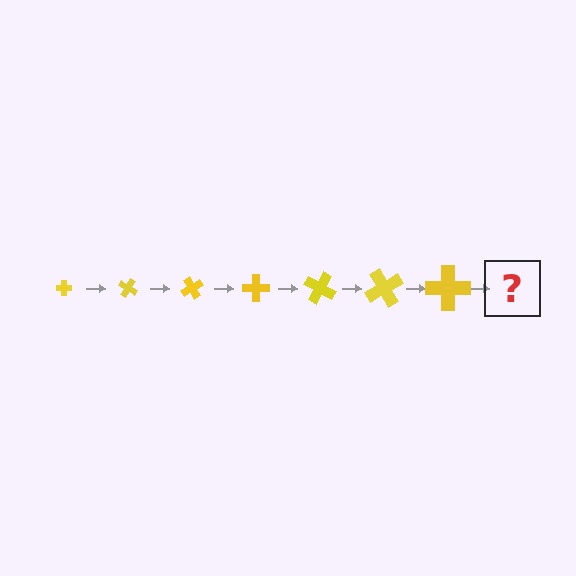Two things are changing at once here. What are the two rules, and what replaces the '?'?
The two rules are that the cross grows larger each step and it rotates 30 degrees each step. The '?' should be a cross, larger than the previous one and rotated 210 degrees from the start.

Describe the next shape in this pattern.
It should be a cross, larger than the previous one and rotated 210 degrees from the start.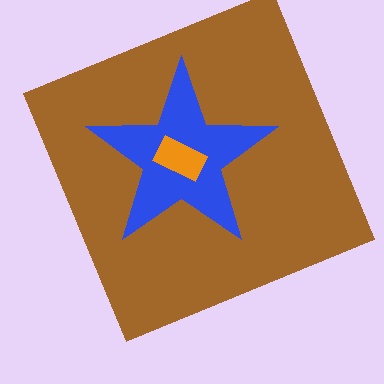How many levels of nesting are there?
3.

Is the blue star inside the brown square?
Yes.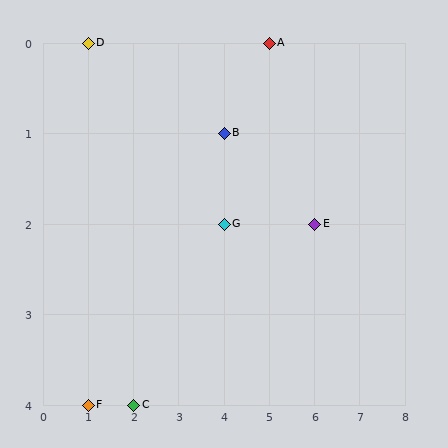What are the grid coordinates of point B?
Point B is at grid coordinates (4, 1).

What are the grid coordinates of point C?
Point C is at grid coordinates (2, 4).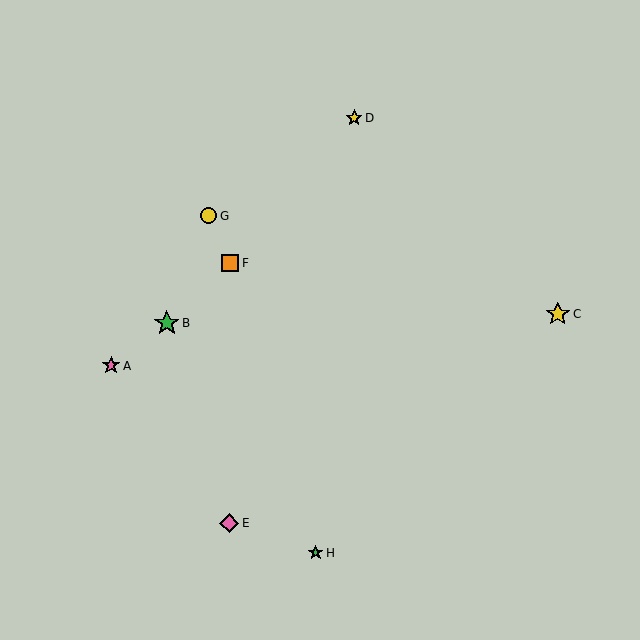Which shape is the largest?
The green star (labeled B) is the largest.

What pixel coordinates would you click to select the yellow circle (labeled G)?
Click at (209, 216) to select the yellow circle G.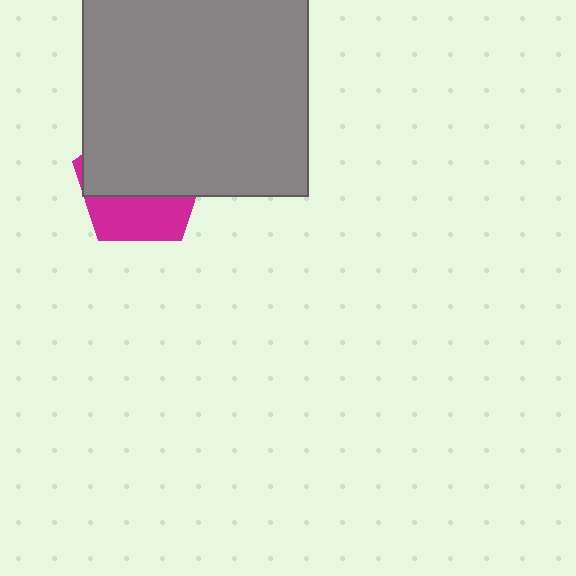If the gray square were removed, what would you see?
You would see the complete magenta pentagon.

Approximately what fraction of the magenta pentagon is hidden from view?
Roughly 63% of the magenta pentagon is hidden behind the gray square.